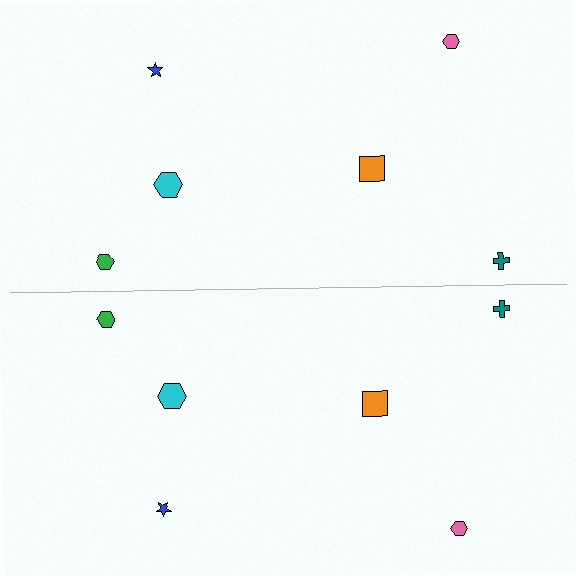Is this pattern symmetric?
Yes, this pattern has bilateral (reflection) symmetry.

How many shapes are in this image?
There are 12 shapes in this image.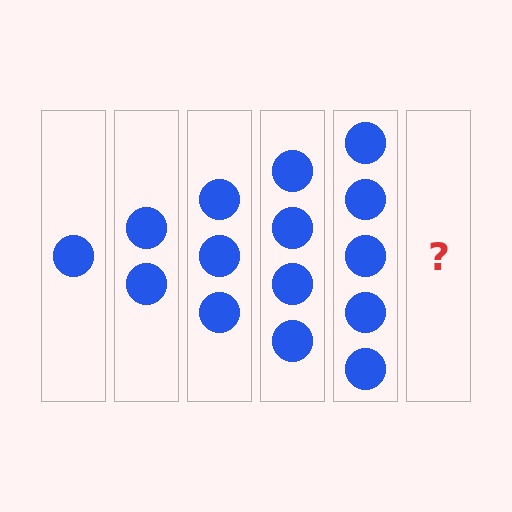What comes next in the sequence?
The next element should be 6 circles.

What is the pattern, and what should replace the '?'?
The pattern is that each step adds one more circle. The '?' should be 6 circles.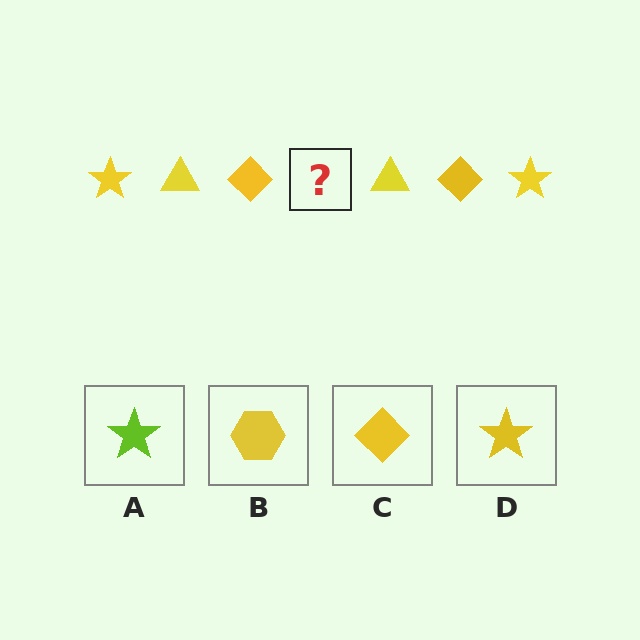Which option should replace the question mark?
Option D.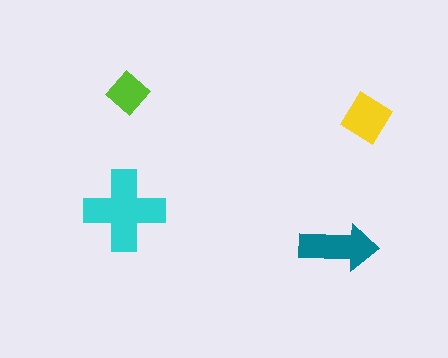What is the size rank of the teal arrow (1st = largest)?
2nd.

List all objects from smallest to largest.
The lime diamond, the yellow diamond, the teal arrow, the cyan cross.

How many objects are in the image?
There are 4 objects in the image.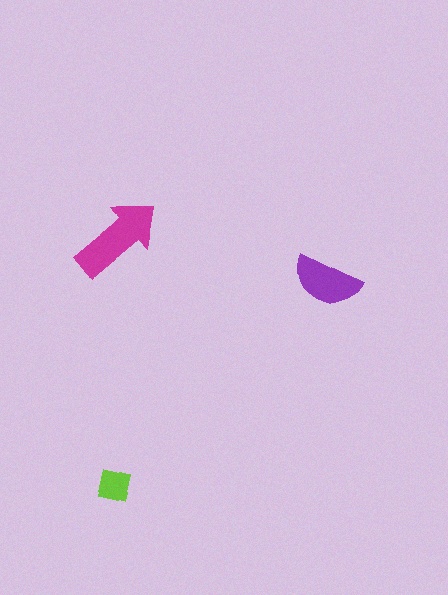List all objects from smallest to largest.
The lime square, the purple semicircle, the magenta arrow.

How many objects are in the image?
There are 3 objects in the image.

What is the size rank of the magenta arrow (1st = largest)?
1st.